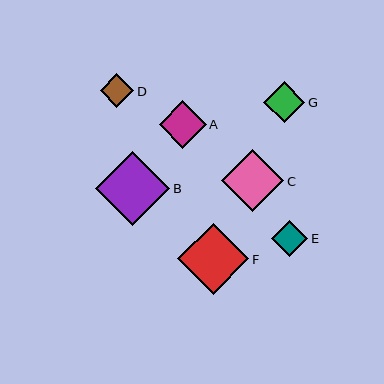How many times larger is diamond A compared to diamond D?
Diamond A is approximately 1.4 times the size of diamond D.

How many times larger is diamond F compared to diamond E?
Diamond F is approximately 2.0 times the size of diamond E.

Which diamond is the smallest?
Diamond D is the smallest with a size of approximately 33 pixels.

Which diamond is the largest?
Diamond B is the largest with a size of approximately 74 pixels.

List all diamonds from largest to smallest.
From largest to smallest: B, F, C, A, G, E, D.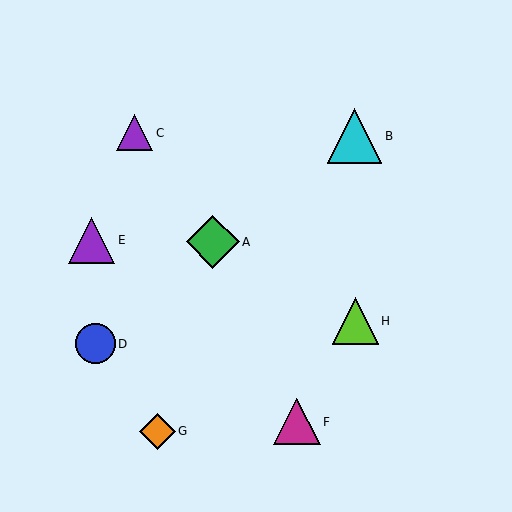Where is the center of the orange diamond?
The center of the orange diamond is at (157, 431).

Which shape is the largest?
The cyan triangle (labeled B) is the largest.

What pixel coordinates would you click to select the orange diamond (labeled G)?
Click at (157, 431) to select the orange diamond G.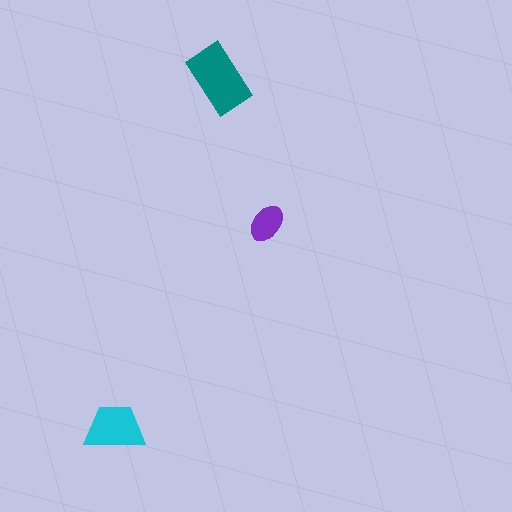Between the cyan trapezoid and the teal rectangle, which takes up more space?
The teal rectangle.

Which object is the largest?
The teal rectangle.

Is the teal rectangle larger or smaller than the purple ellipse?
Larger.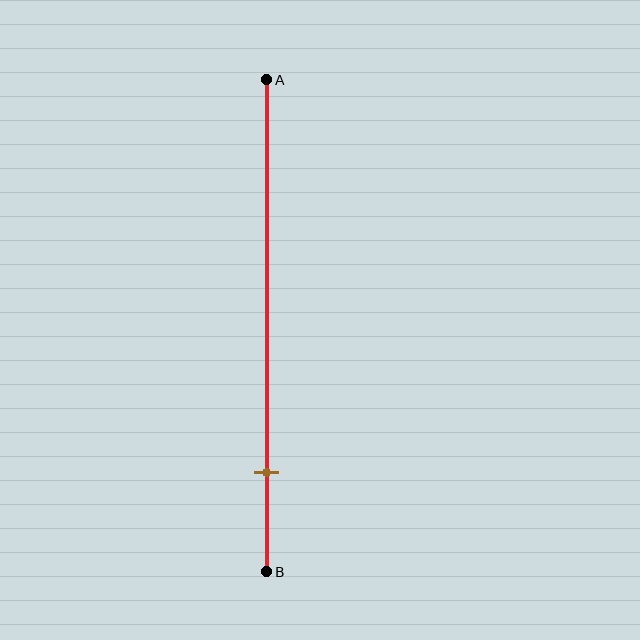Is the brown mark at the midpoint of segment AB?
No, the mark is at about 80% from A, not at the 50% midpoint.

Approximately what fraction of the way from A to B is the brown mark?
The brown mark is approximately 80% of the way from A to B.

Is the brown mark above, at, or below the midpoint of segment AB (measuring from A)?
The brown mark is below the midpoint of segment AB.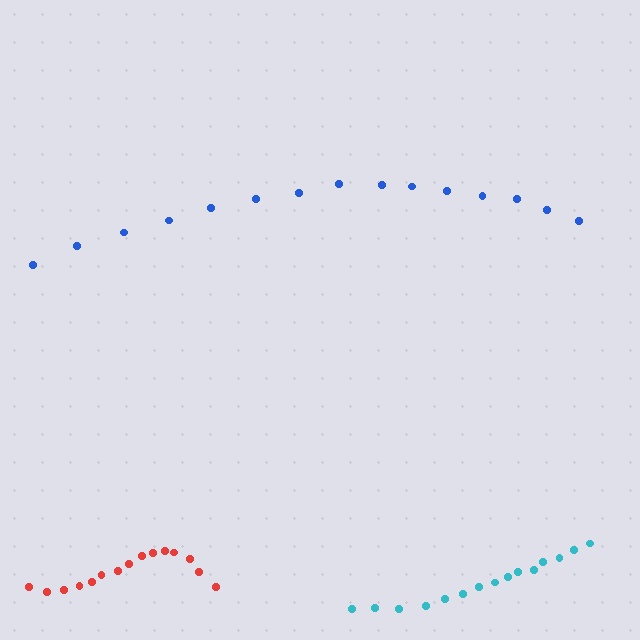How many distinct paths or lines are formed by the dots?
There are 3 distinct paths.